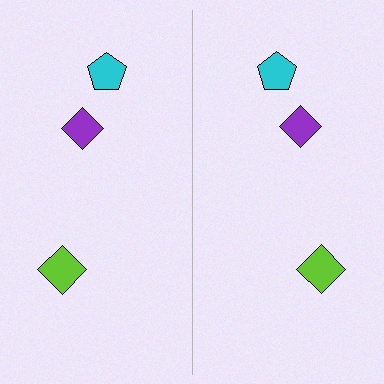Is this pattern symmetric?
Yes, this pattern has bilateral (reflection) symmetry.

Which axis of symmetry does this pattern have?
The pattern has a vertical axis of symmetry running through the center of the image.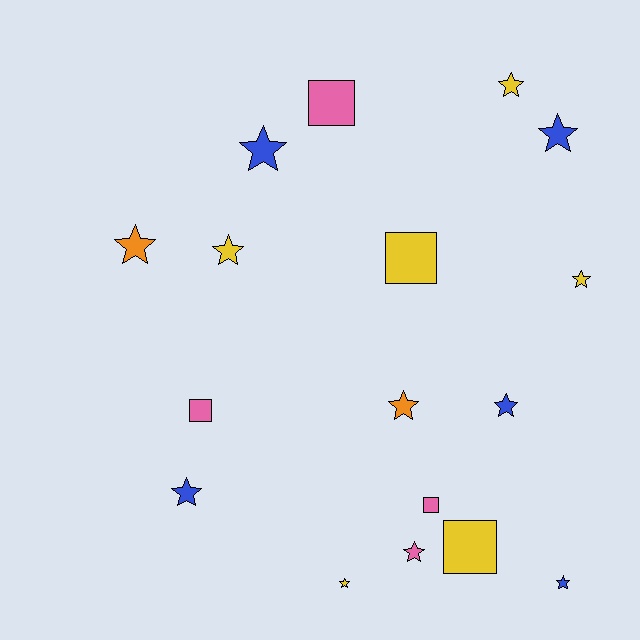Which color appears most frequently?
Yellow, with 6 objects.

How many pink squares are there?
There are 3 pink squares.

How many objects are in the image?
There are 17 objects.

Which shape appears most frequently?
Star, with 12 objects.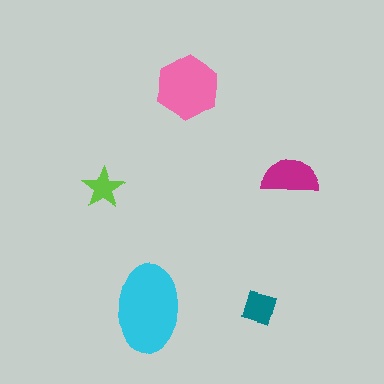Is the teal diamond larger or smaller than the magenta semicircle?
Smaller.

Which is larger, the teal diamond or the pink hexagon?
The pink hexagon.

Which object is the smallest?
The lime star.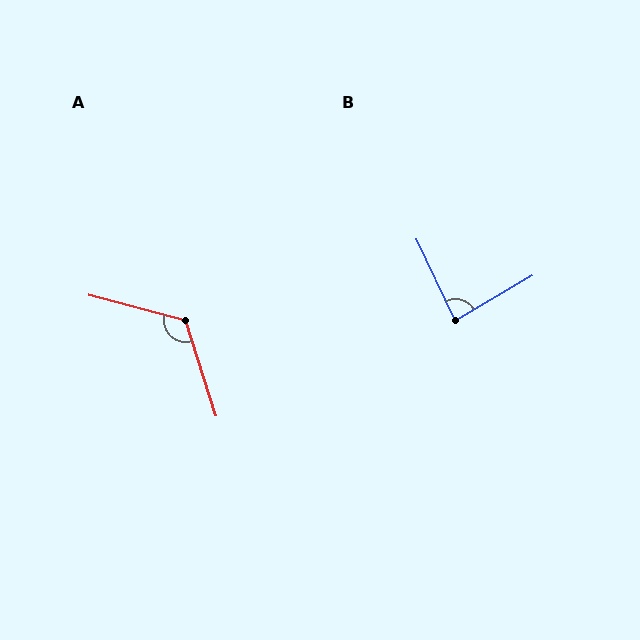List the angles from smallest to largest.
B (85°), A (123°).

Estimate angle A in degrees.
Approximately 123 degrees.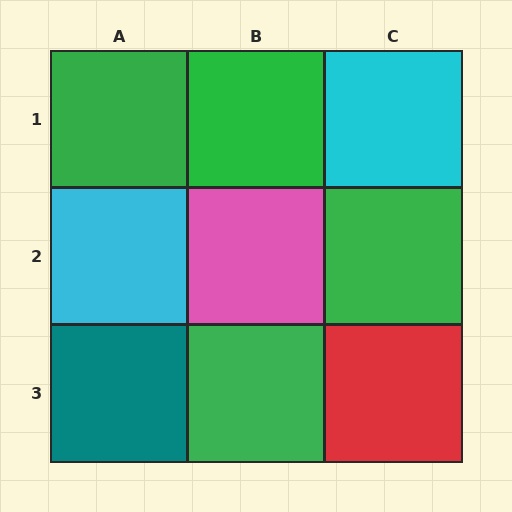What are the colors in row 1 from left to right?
Green, green, cyan.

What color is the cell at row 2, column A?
Cyan.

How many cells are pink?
1 cell is pink.